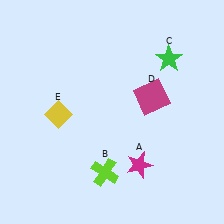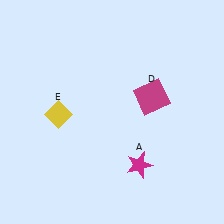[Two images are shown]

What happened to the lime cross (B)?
The lime cross (B) was removed in Image 2. It was in the bottom-left area of Image 1.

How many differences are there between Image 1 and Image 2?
There are 2 differences between the two images.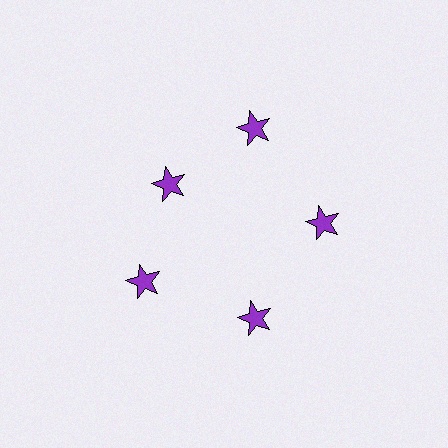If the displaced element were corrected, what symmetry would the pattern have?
It would have 5-fold rotational symmetry — the pattern would map onto itself every 72 degrees.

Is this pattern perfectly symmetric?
No. The 5 purple stars are arranged in a ring, but one element near the 10 o'clock position is pulled inward toward the center, breaking the 5-fold rotational symmetry.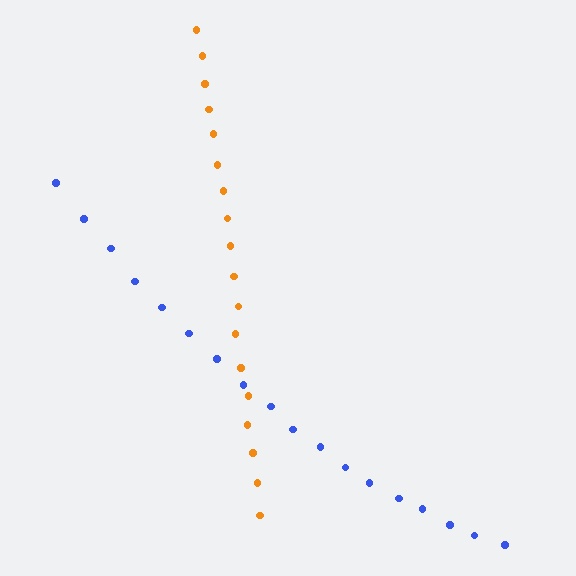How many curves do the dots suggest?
There are 2 distinct paths.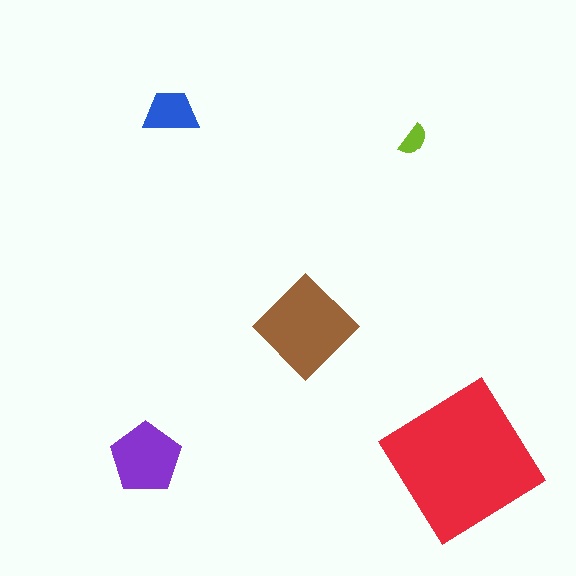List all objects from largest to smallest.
The red diamond, the brown diamond, the purple pentagon, the blue trapezoid, the lime semicircle.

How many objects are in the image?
There are 5 objects in the image.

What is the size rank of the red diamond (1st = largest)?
1st.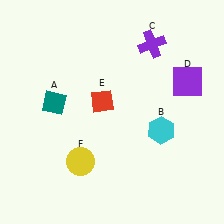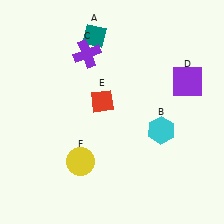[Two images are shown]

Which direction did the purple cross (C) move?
The purple cross (C) moved left.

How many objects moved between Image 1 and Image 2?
2 objects moved between the two images.